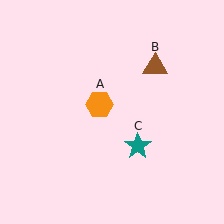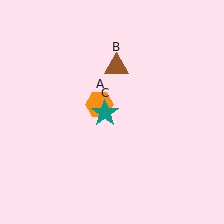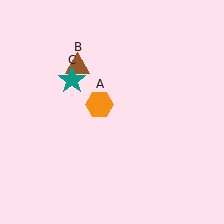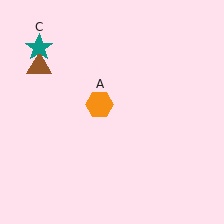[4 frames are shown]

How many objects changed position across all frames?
2 objects changed position: brown triangle (object B), teal star (object C).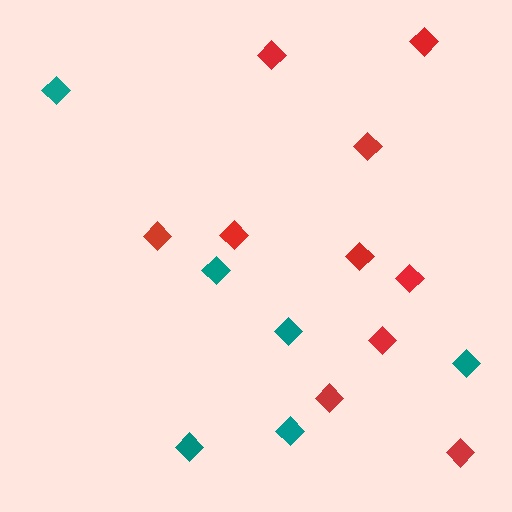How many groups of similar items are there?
There are 2 groups: one group of red diamonds (10) and one group of teal diamonds (6).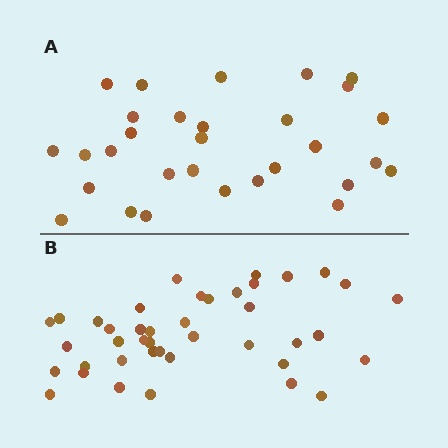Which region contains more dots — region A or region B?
Region B (the bottom region) has more dots.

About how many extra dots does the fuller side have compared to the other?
Region B has roughly 12 or so more dots than region A.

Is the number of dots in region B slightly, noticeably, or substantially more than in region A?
Region B has noticeably more, but not dramatically so. The ratio is roughly 1.4 to 1.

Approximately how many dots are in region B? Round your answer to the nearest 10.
About 40 dots. (The exact count is 41, which rounds to 40.)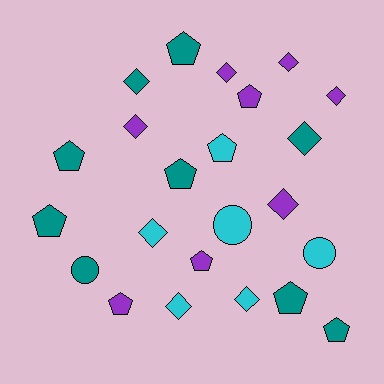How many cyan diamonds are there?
There are 3 cyan diamonds.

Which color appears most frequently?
Teal, with 9 objects.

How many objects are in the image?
There are 23 objects.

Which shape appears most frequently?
Diamond, with 10 objects.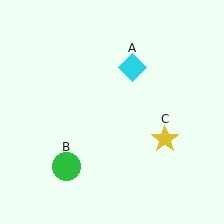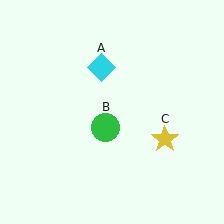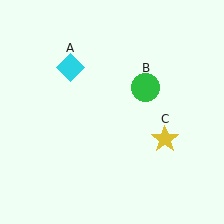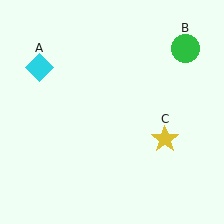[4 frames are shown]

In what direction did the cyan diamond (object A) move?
The cyan diamond (object A) moved left.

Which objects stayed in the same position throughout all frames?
Yellow star (object C) remained stationary.